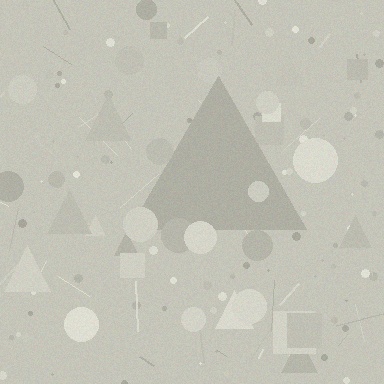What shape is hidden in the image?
A triangle is hidden in the image.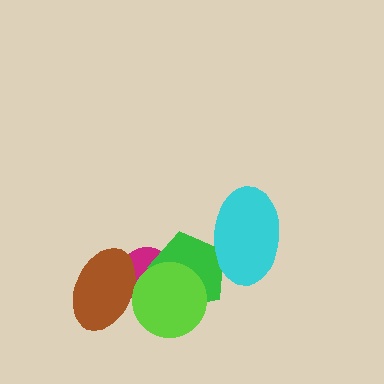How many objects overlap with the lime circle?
3 objects overlap with the lime circle.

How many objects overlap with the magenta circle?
3 objects overlap with the magenta circle.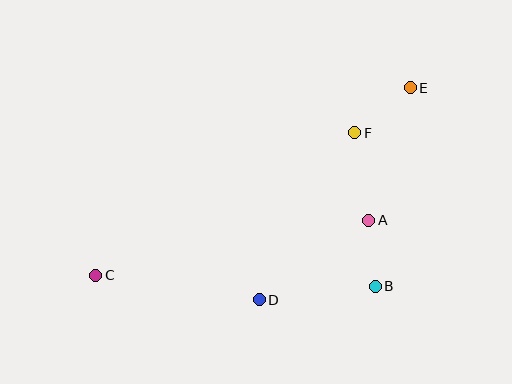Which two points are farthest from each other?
Points C and E are farthest from each other.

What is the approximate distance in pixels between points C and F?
The distance between C and F is approximately 296 pixels.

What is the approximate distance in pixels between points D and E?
The distance between D and E is approximately 260 pixels.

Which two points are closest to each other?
Points A and B are closest to each other.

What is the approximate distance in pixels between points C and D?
The distance between C and D is approximately 165 pixels.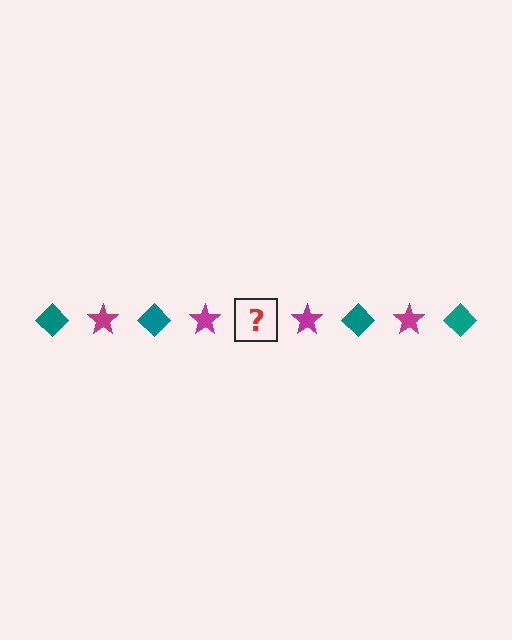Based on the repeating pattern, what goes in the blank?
The blank should be a teal diamond.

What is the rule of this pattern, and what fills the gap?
The rule is that the pattern alternates between teal diamond and magenta star. The gap should be filled with a teal diamond.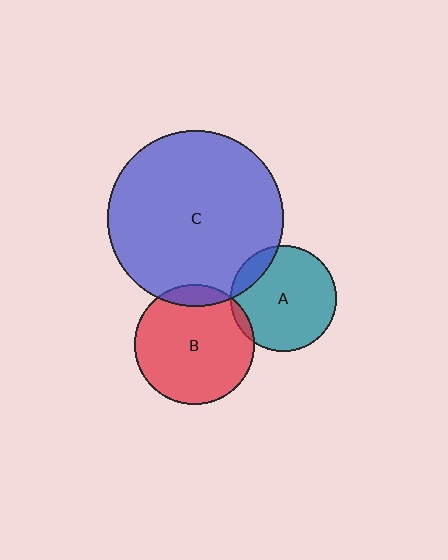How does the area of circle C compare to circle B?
Approximately 2.2 times.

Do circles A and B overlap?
Yes.